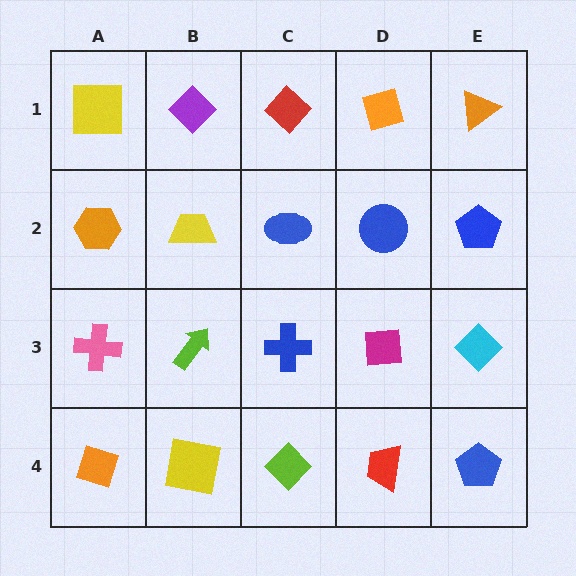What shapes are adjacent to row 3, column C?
A blue ellipse (row 2, column C), a lime diamond (row 4, column C), a lime arrow (row 3, column B), a magenta square (row 3, column D).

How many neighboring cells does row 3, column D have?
4.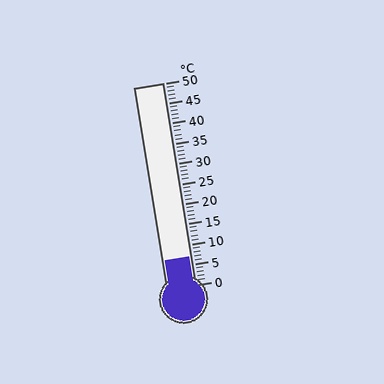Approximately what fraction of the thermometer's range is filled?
The thermometer is filled to approximately 15% of its range.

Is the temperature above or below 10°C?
The temperature is below 10°C.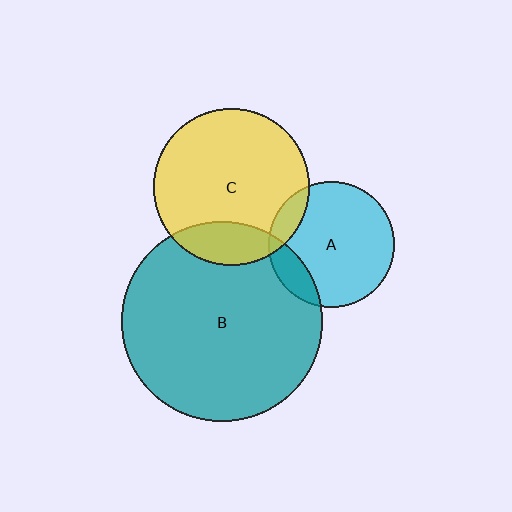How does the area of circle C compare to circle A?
Approximately 1.6 times.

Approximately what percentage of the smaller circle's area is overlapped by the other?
Approximately 10%.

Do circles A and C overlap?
Yes.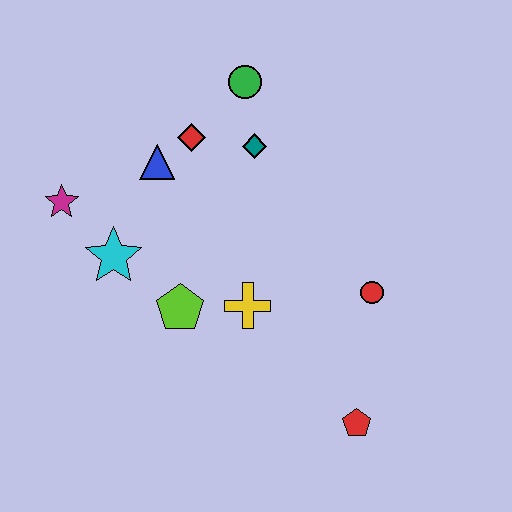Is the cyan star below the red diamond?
Yes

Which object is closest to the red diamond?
The blue triangle is closest to the red diamond.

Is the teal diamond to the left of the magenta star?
No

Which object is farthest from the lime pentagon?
The green circle is farthest from the lime pentagon.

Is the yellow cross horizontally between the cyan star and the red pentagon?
Yes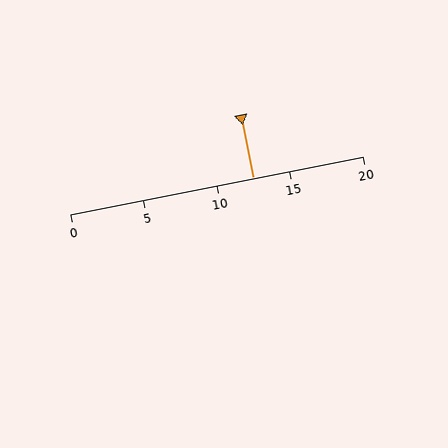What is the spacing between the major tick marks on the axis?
The major ticks are spaced 5 apart.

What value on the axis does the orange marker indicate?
The marker indicates approximately 12.5.